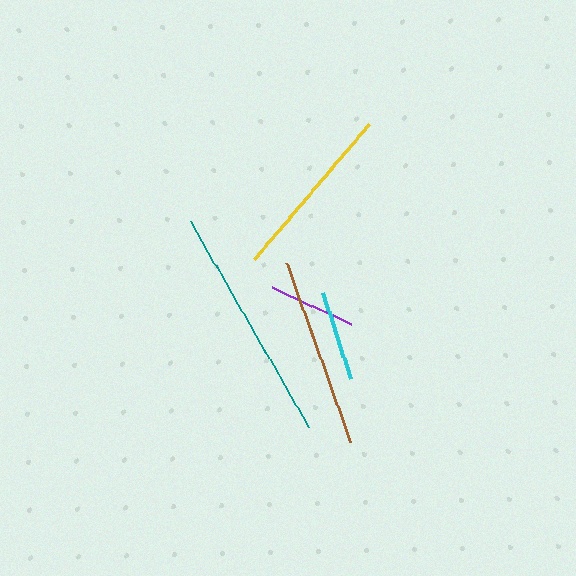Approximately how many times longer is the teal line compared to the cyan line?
The teal line is approximately 2.6 times the length of the cyan line.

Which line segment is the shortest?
The purple line is the shortest at approximately 87 pixels.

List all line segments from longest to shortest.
From longest to shortest: teal, brown, yellow, cyan, purple.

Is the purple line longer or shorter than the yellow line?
The yellow line is longer than the purple line.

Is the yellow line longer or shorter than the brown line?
The brown line is longer than the yellow line.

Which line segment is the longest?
The teal line is the longest at approximately 238 pixels.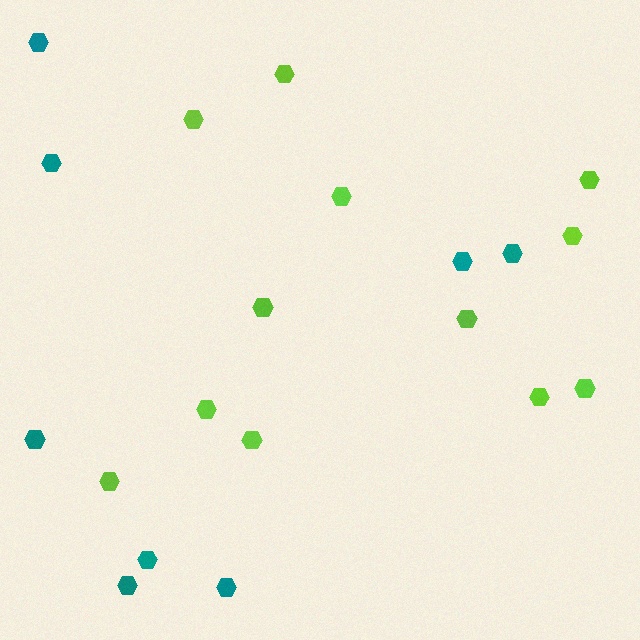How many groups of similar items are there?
There are 2 groups: one group of teal hexagons (8) and one group of lime hexagons (12).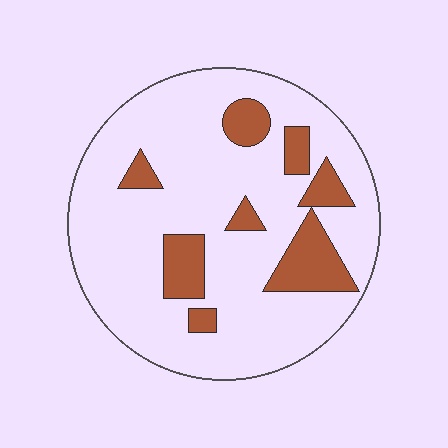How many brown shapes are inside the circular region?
8.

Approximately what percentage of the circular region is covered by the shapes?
Approximately 20%.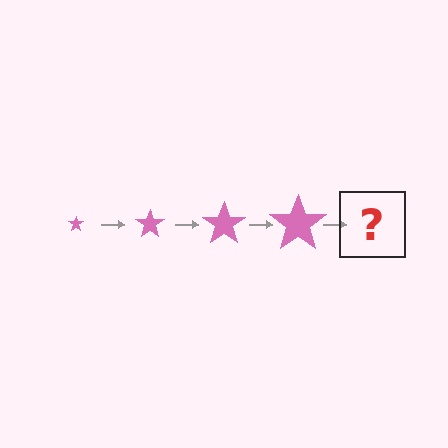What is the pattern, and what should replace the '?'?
The pattern is that the star gets progressively larger each step. The '?' should be a pink star, larger than the previous one.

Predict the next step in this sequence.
The next step is a pink star, larger than the previous one.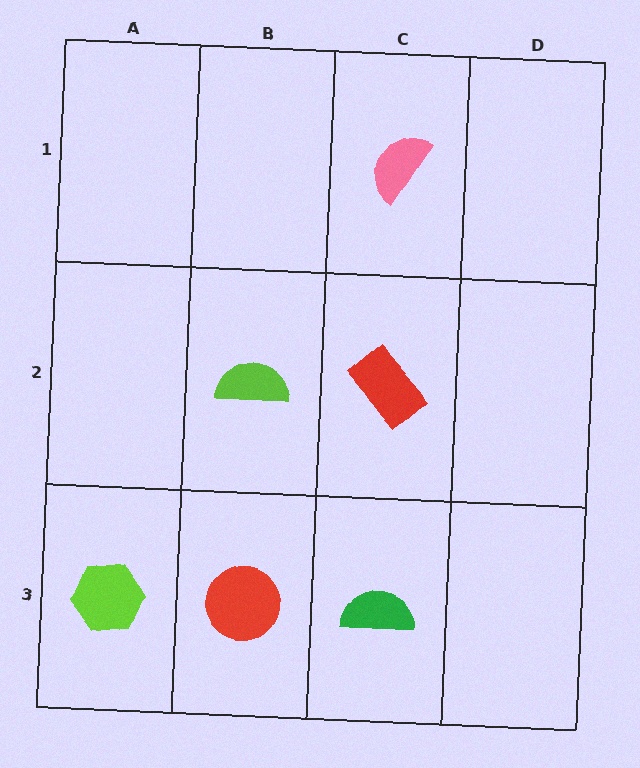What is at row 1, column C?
A pink semicircle.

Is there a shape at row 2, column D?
No, that cell is empty.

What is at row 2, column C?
A red rectangle.